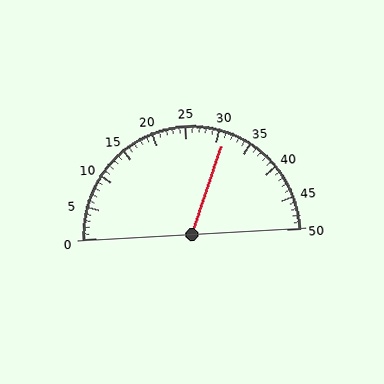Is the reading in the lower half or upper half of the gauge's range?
The reading is in the upper half of the range (0 to 50).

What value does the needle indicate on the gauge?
The needle indicates approximately 31.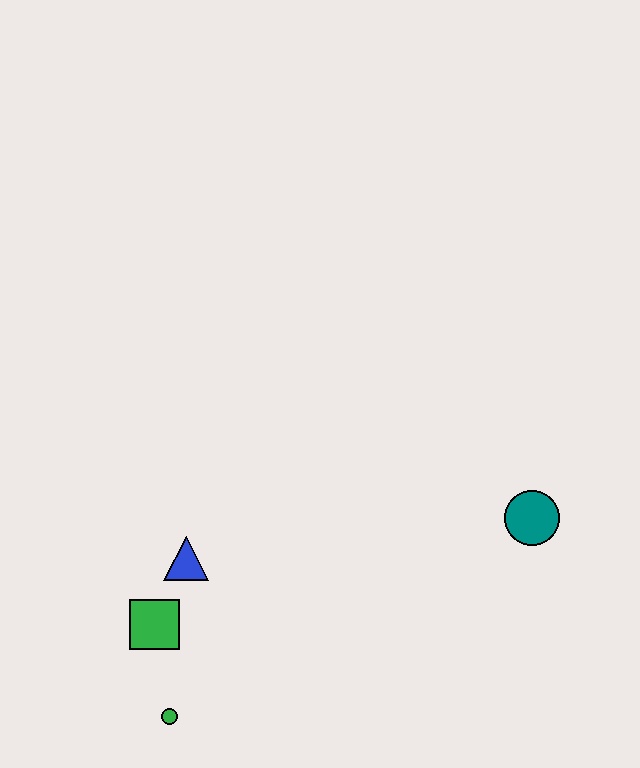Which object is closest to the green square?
The blue triangle is closest to the green square.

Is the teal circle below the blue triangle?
No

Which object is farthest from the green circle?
The teal circle is farthest from the green circle.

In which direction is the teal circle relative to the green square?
The teal circle is to the right of the green square.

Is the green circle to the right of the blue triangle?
No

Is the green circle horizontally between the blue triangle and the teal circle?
No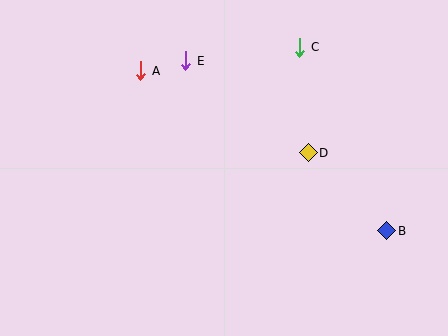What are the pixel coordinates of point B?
Point B is at (387, 231).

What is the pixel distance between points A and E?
The distance between A and E is 46 pixels.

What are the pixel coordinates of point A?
Point A is at (141, 71).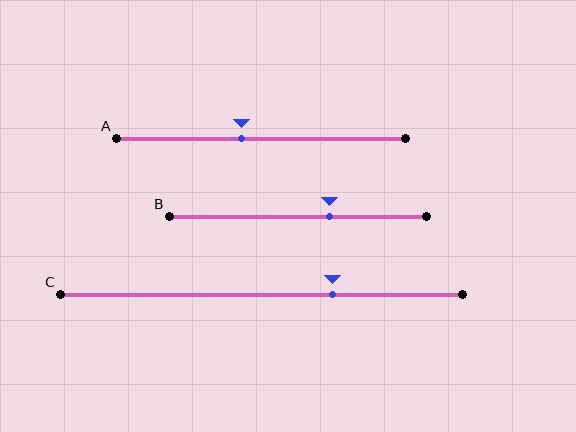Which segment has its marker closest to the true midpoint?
Segment A has its marker closest to the true midpoint.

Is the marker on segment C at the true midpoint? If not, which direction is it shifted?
No, the marker on segment C is shifted to the right by about 18% of the segment length.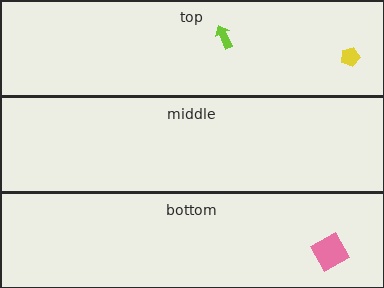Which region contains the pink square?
The bottom region.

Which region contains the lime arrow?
The top region.